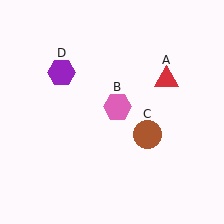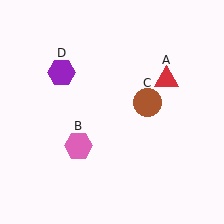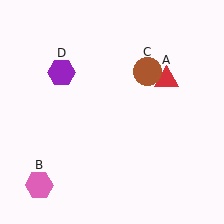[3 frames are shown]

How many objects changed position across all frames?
2 objects changed position: pink hexagon (object B), brown circle (object C).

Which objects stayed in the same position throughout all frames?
Red triangle (object A) and purple hexagon (object D) remained stationary.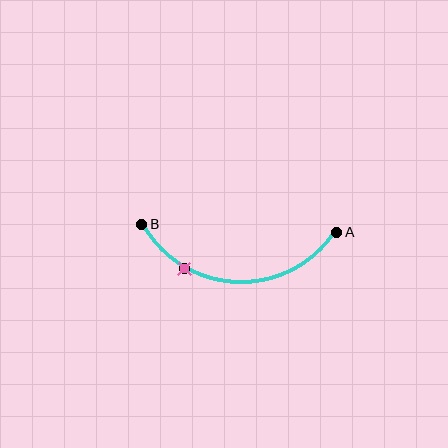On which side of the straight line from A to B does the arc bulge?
The arc bulges below the straight line connecting A and B.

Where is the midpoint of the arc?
The arc midpoint is the point on the curve farthest from the straight line joining A and B. It sits below that line.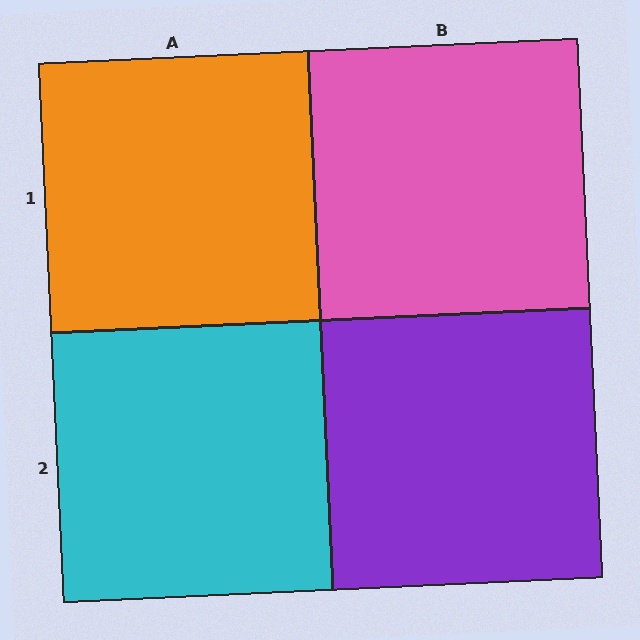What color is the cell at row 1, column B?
Pink.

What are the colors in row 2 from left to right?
Cyan, purple.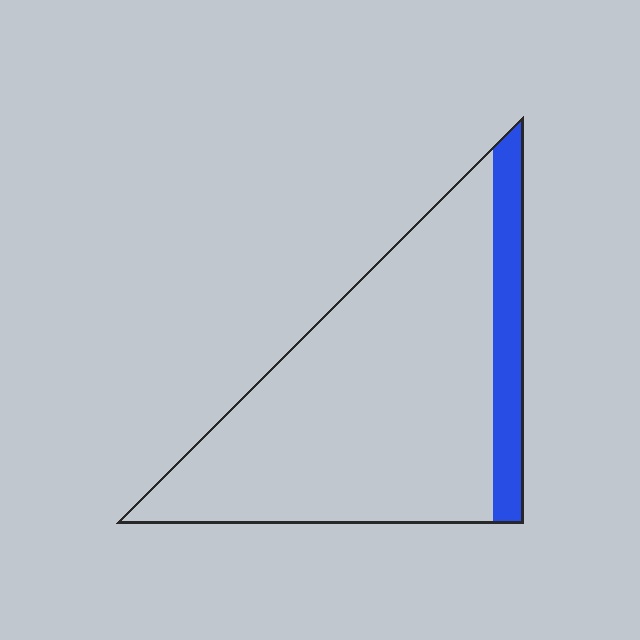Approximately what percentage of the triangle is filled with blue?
Approximately 15%.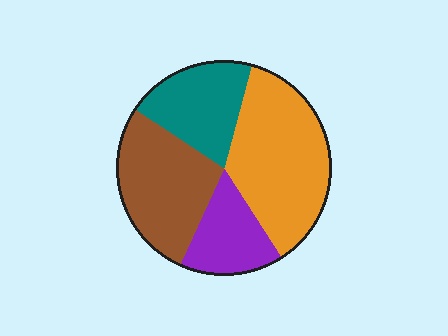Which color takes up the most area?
Orange, at roughly 35%.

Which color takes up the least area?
Purple, at roughly 15%.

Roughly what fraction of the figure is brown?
Brown takes up between a sixth and a third of the figure.